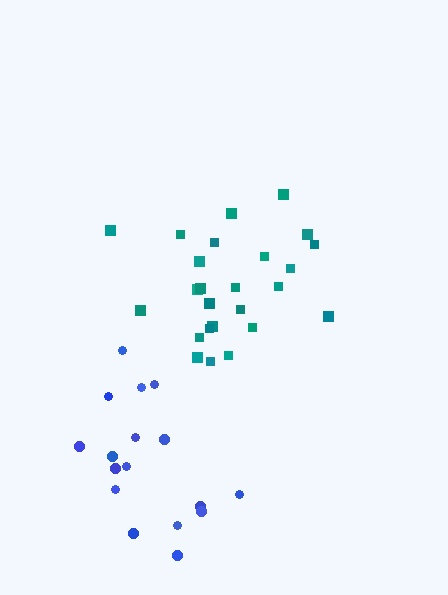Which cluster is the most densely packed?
Blue.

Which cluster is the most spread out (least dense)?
Teal.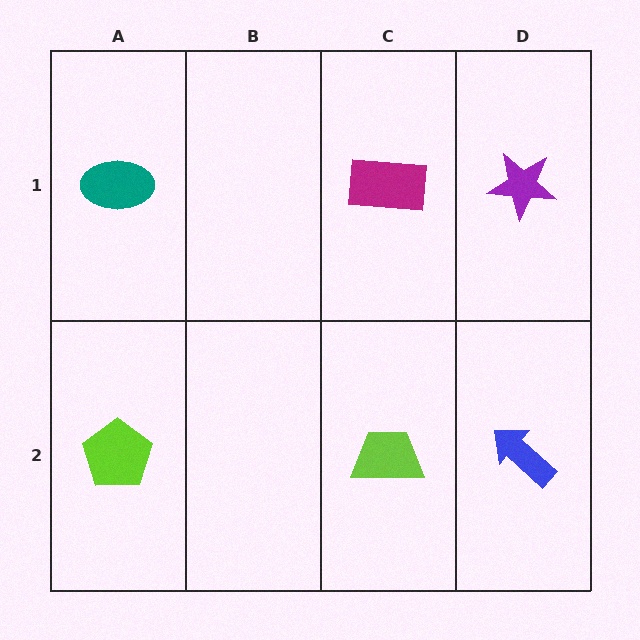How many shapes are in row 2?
3 shapes.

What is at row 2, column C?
A lime trapezoid.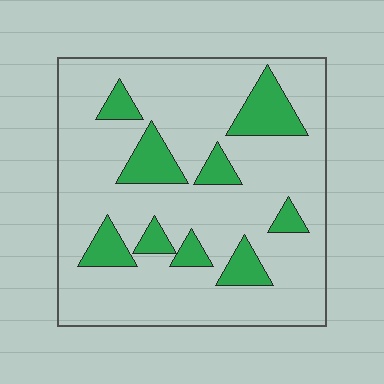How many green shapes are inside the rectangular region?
9.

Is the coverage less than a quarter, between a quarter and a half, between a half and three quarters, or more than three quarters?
Less than a quarter.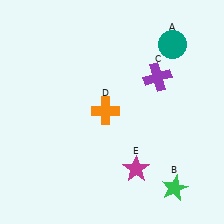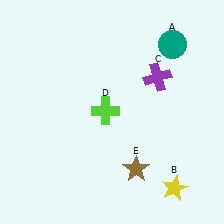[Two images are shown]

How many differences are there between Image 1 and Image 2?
There are 3 differences between the two images.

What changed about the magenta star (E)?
In Image 1, E is magenta. In Image 2, it changed to brown.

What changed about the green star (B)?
In Image 1, B is green. In Image 2, it changed to yellow.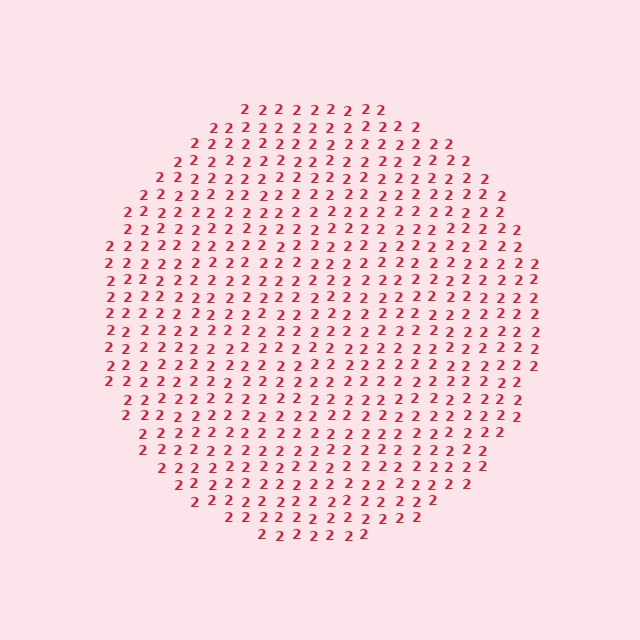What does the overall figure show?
The overall figure shows a circle.